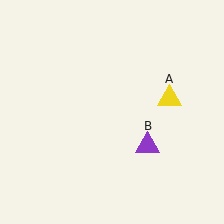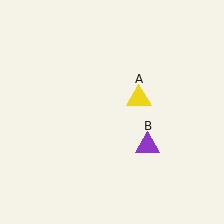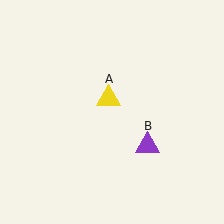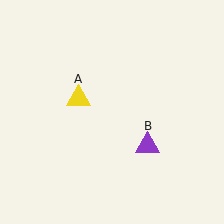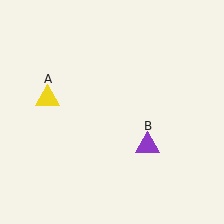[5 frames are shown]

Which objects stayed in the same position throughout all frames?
Purple triangle (object B) remained stationary.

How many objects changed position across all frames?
1 object changed position: yellow triangle (object A).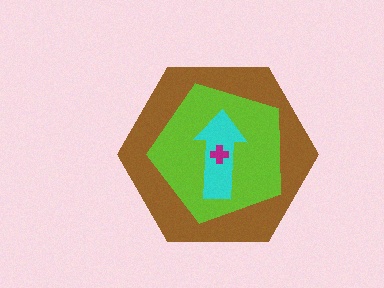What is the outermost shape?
The brown hexagon.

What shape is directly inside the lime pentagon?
The cyan arrow.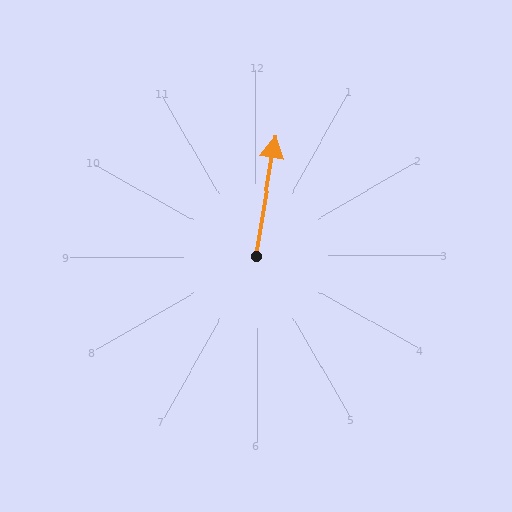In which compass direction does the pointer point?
North.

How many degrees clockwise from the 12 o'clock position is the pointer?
Approximately 10 degrees.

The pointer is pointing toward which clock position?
Roughly 12 o'clock.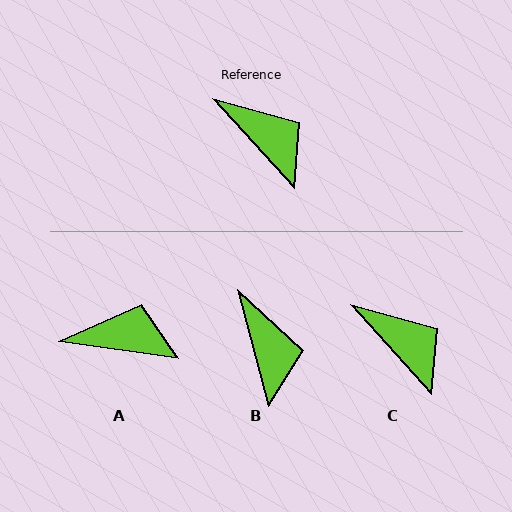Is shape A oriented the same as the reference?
No, it is off by about 39 degrees.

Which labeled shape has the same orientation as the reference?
C.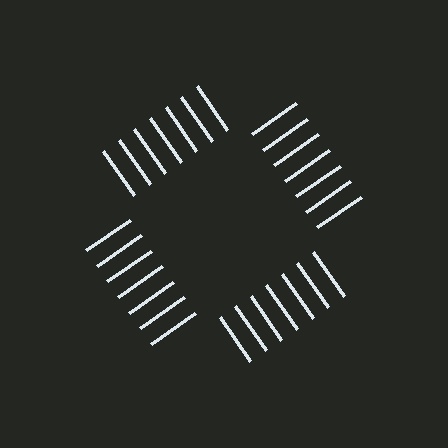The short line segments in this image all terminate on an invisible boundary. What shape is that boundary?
An illusory square — the line segments terminate on its edges but no continuous stroke is drawn.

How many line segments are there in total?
28 — 7 along each of the 4 edges.